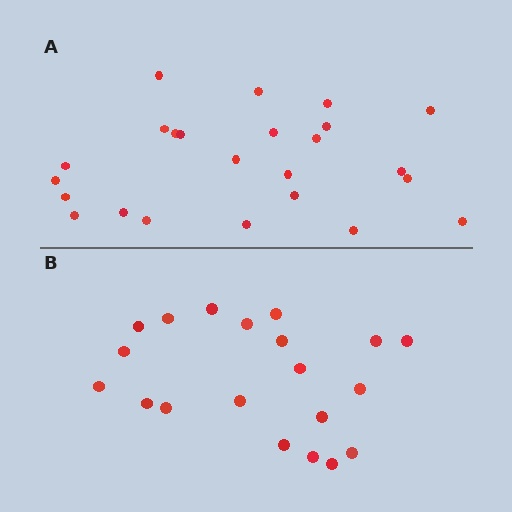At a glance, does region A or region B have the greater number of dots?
Region A (the top region) has more dots.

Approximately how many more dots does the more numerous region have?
Region A has about 4 more dots than region B.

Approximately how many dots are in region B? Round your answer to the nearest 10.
About 20 dots.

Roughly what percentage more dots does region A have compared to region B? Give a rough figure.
About 20% more.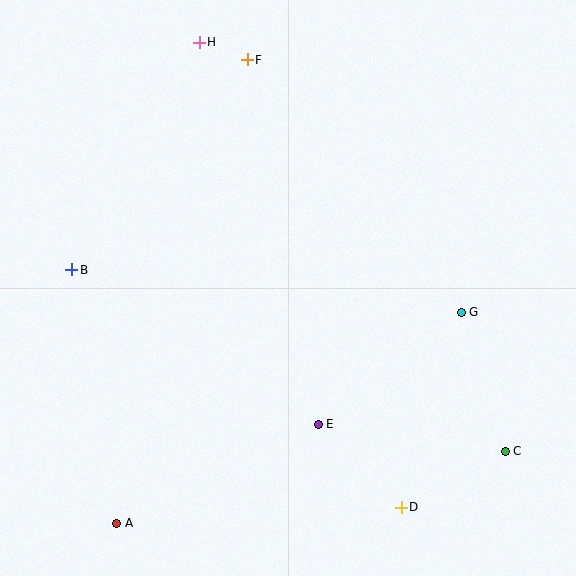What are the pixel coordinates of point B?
Point B is at (72, 270).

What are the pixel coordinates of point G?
Point G is at (461, 312).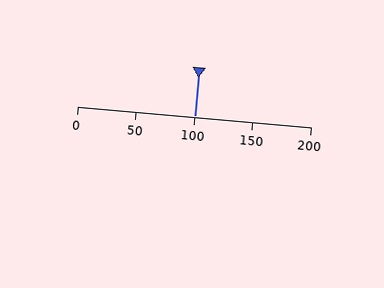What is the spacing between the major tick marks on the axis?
The major ticks are spaced 50 apart.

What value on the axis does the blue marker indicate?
The marker indicates approximately 100.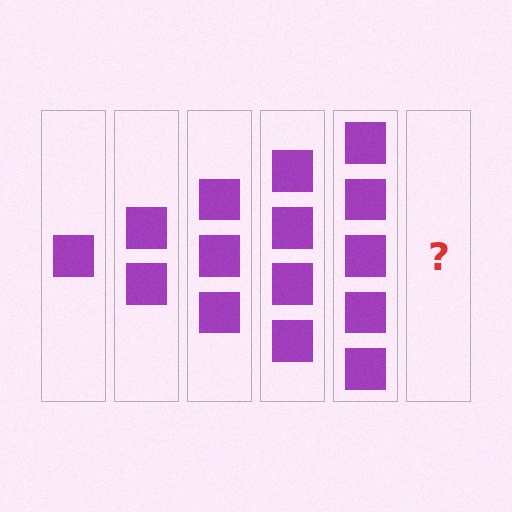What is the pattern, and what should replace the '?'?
The pattern is that each step adds one more square. The '?' should be 6 squares.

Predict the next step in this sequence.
The next step is 6 squares.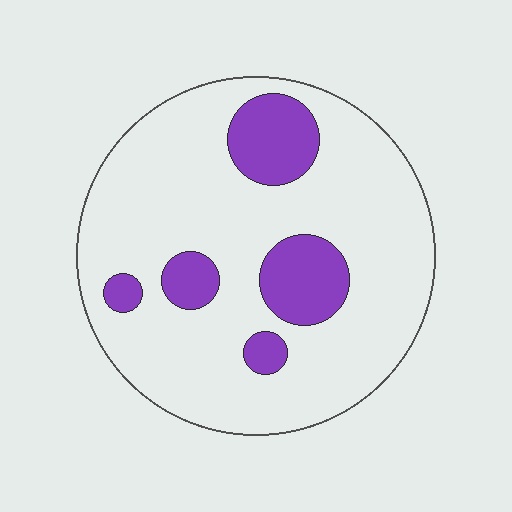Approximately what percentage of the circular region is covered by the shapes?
Approximately 20%.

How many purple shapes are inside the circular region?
5.